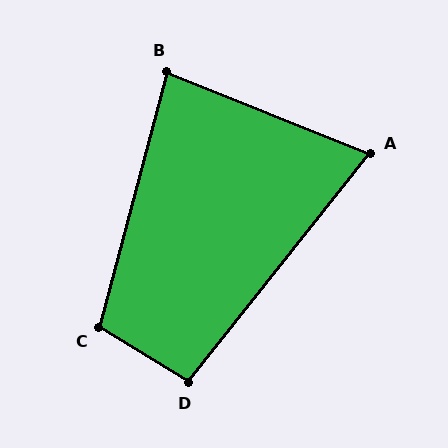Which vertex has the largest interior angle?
C, at approximately 107 degrees.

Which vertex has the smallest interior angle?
A, at approximately 73 degrees.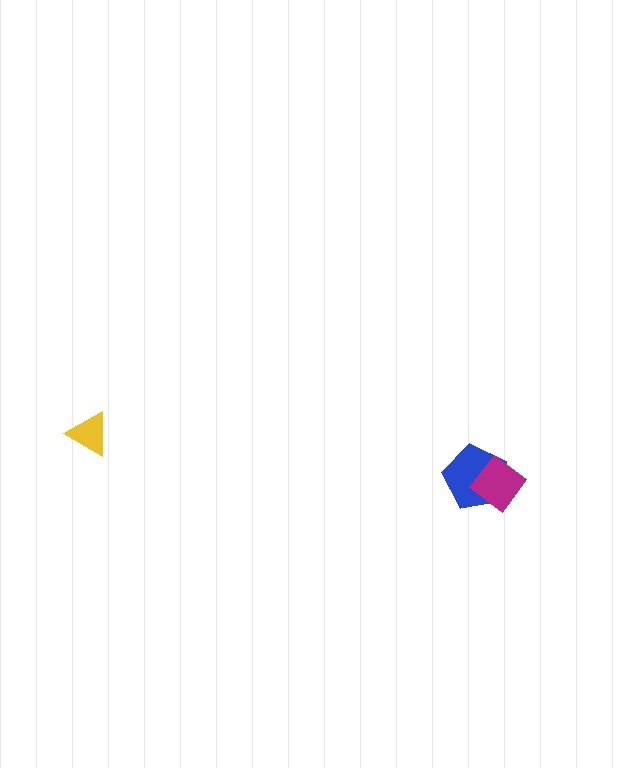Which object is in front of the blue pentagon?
The magenta diamond is in front of the blue pentagon.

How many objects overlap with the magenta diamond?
1 object overlaps with the magenta diamond.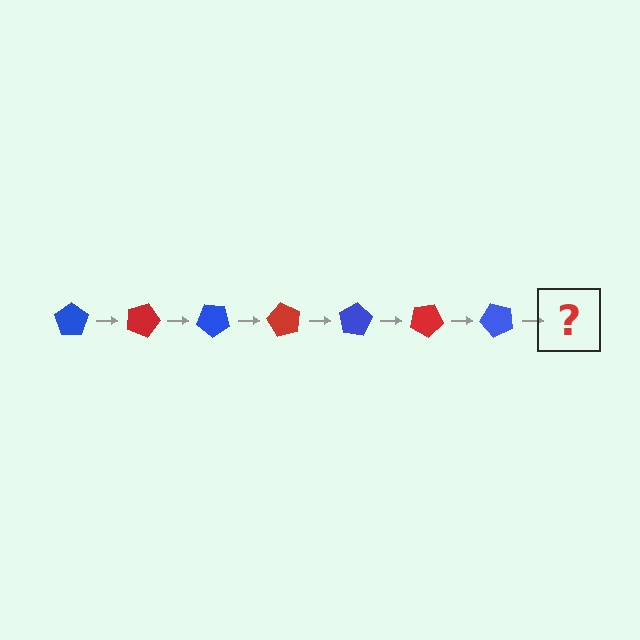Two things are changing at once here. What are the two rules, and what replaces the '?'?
The two rules are that it rotates 20 degrees each step and the color cycles through blue and red. The '?' should be a red pentagon, rotated 140 degrees from the start.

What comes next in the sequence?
The next element should be a red pentagon, rotated 140 degrees from the start.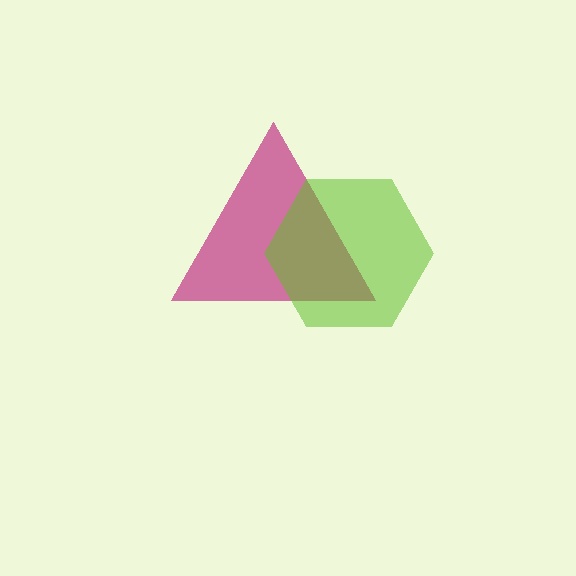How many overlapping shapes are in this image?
There are 2 overlapping shapes in the image.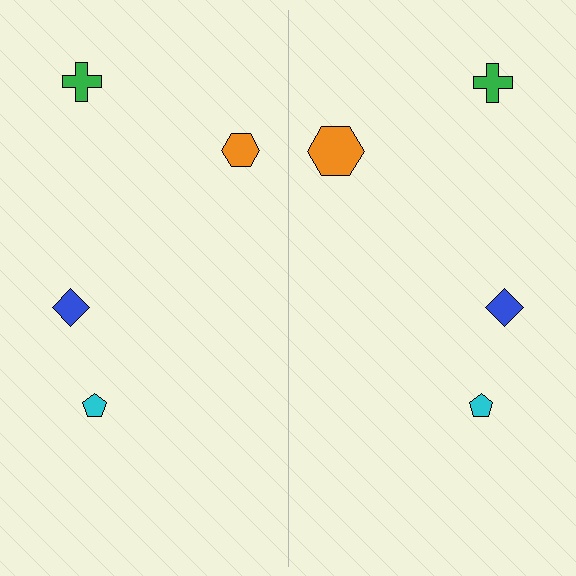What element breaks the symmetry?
The orange hexagon on the right side has a different size than its mirror counterpart.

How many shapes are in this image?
There are 8 shapes in this image.